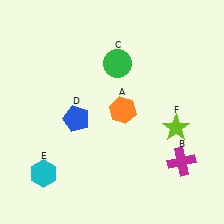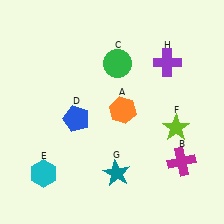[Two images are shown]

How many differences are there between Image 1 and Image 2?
There are 2 differences between the two images.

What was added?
A teal star (G), a purple cross (H) were added in Image 2.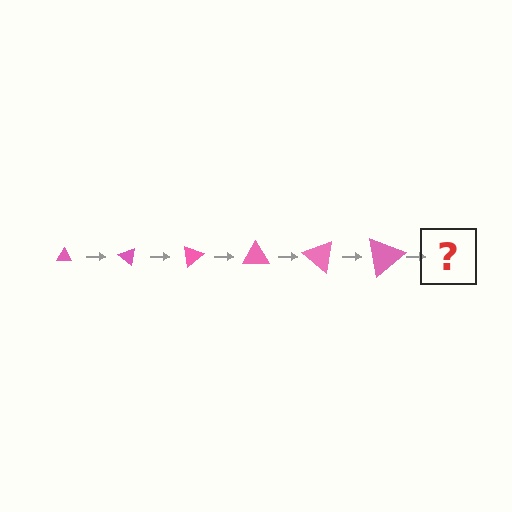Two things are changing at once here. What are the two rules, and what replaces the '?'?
The two rules are that the triangle grows larger each step and it rotates 40 degrees each step. The '?' should be a triangle, larger than the previous one and rotated 240 degrees from the start.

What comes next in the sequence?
The next element should be a triangle, larger than the previous one and rotated 240 degrees from the start.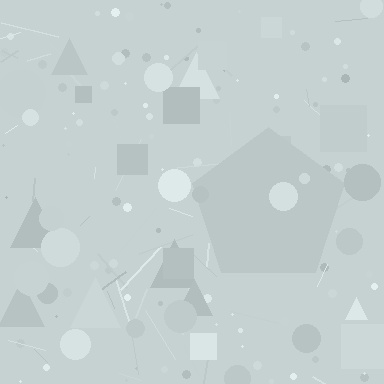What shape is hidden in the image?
A pentagon is hidden in the image.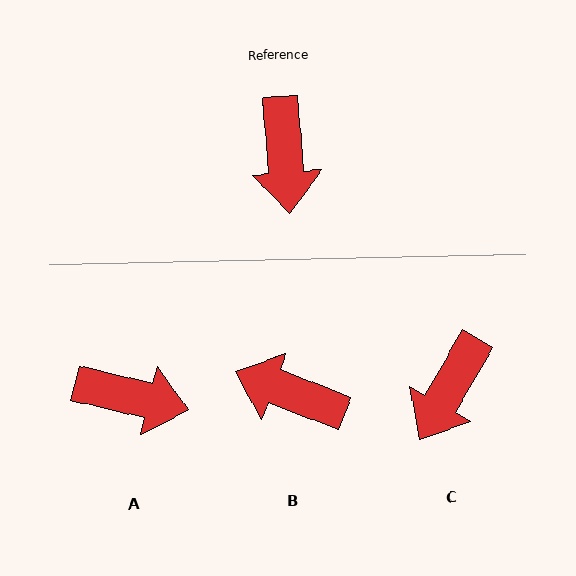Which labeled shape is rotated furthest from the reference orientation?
B, about 116 degrees away.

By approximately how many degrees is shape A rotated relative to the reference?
Approximately 72 degrees counter-clockwise.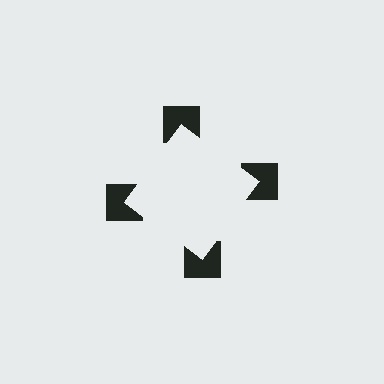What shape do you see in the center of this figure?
An illusory square — its edges are inferred from the aligned wedge cuts in the notched squares, not physically drawn.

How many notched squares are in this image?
There are 4 — one at each vertex of the illusory square.